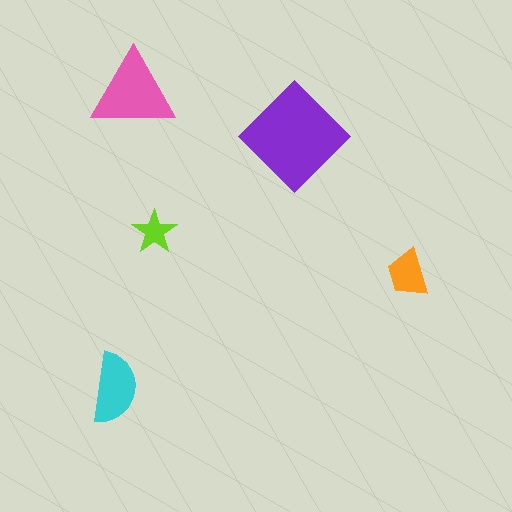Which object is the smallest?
The lime star.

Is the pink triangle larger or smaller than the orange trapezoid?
Larger.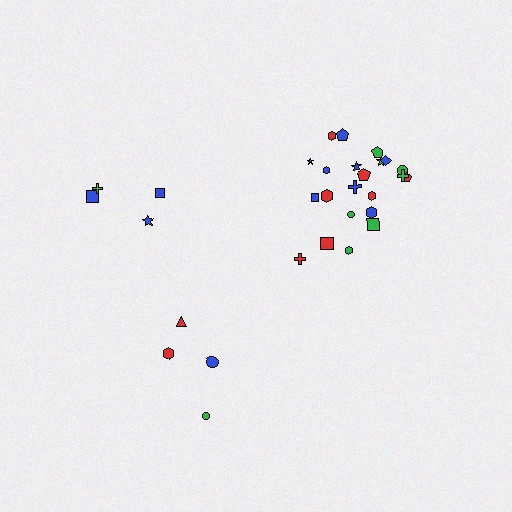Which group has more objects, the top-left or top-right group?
The top-right group.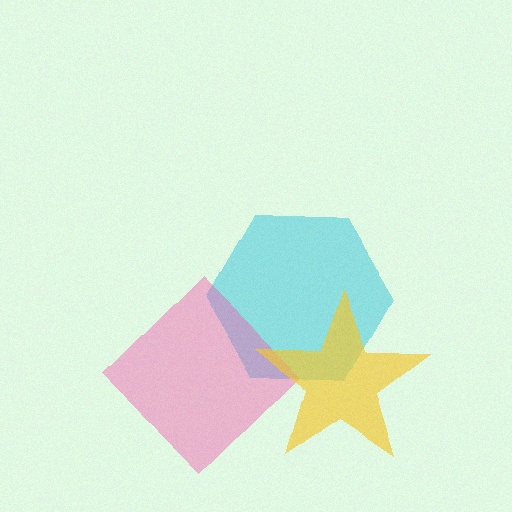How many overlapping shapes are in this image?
There are 3 overlapping shapes in the image.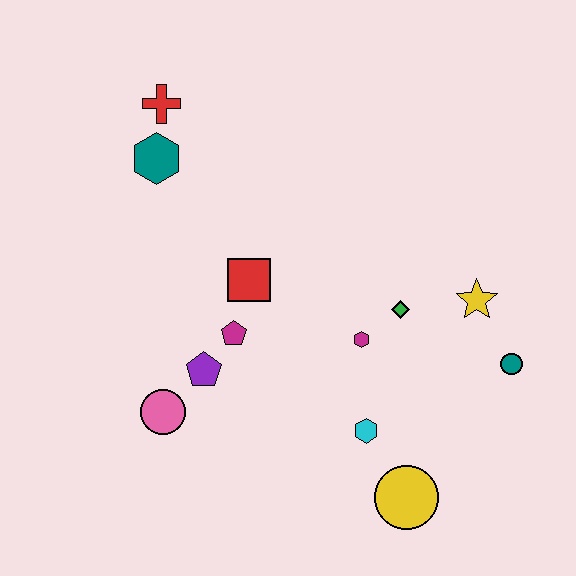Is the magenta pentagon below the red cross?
Yes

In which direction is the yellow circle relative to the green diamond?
The yellow circle is below the green diamond.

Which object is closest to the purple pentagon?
The magenta pentagon is closest to the purple pentagon.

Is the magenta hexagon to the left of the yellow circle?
Yes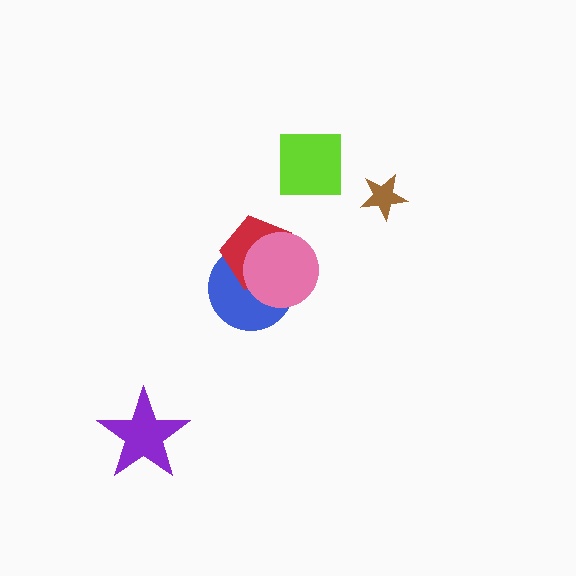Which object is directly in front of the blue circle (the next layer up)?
The red pentagon is directly in front of the blue circle.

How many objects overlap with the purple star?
0 objects overlap with the purple star.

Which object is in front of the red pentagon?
The pink circle is in front of the red pentagon.